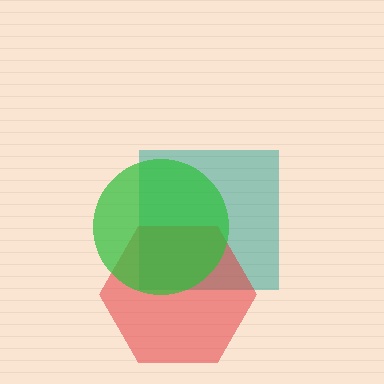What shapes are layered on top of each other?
The layered shapes are: a teal square, a red hexagon, a green circle.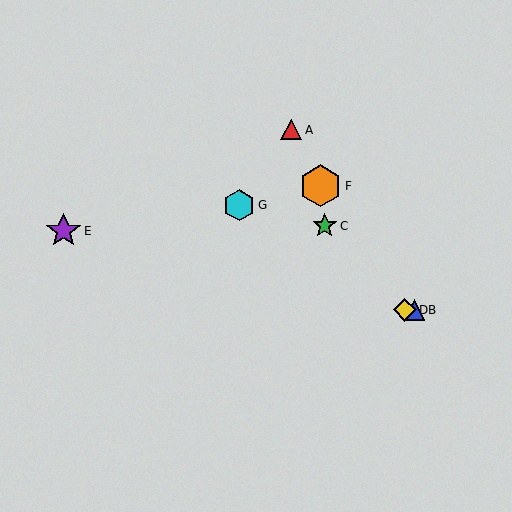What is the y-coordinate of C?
Object C is at y≈226.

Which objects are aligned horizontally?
Objects B, D are aligned horizontally.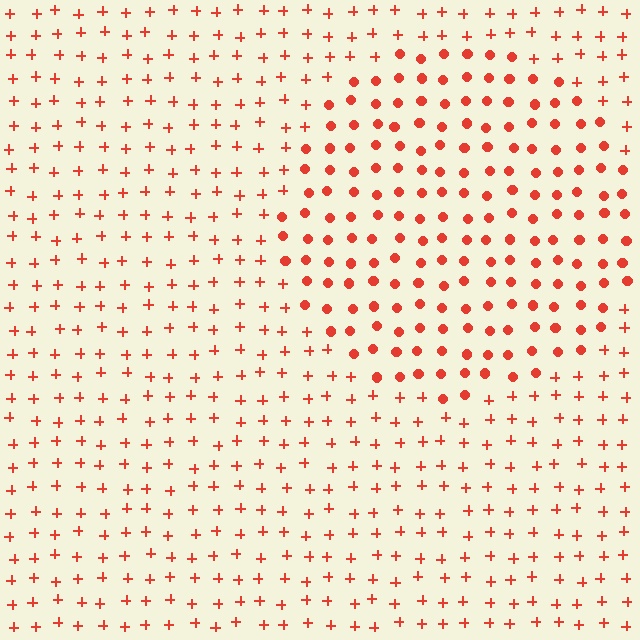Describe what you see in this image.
The image is filled with small red elements arranged in a uniform grid. A circle-shaped region contains circles, while the surrounding area contains plus signs. The boundary is defined purely by the change in element shape.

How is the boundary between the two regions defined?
The boundary is defined by a change in element shape: circles inside vs. plus signs outside. All elements share the same color and spacing.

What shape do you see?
I see a circle.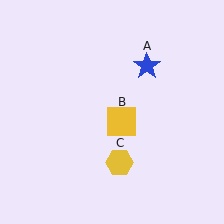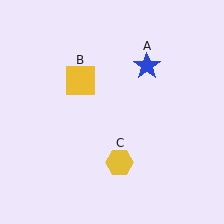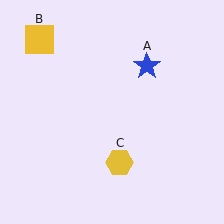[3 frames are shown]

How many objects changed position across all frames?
1 object changed position: yellow square (object B).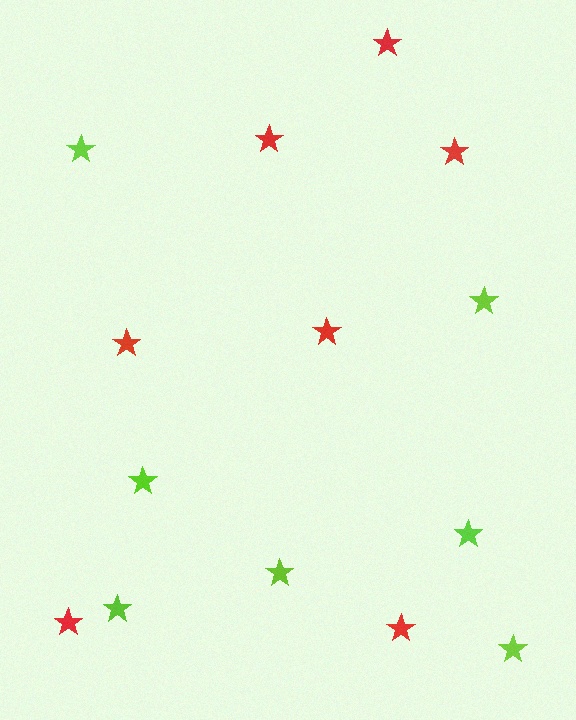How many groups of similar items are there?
There are 2 groups: one group of red stars (7) and one group of lime stars (7).